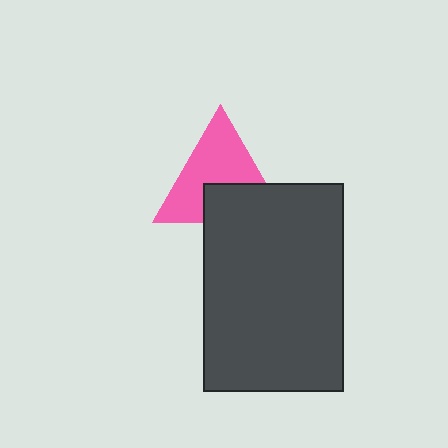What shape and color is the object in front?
The object in front is a dark gray rectangle.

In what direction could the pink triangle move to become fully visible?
The pink triangle could move up. That would shift it out from behind the dark gray rectangle entirely.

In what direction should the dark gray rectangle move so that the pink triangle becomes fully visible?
The dark gray rectangle should move down. That is the shortest direction to clear the overlap and leave the pink triangle fully visible.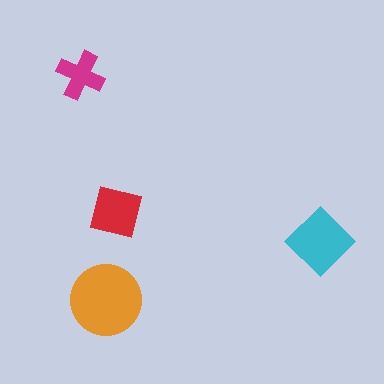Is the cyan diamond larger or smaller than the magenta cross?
Larger.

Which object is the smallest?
The magenta cross.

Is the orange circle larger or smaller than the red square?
Larger.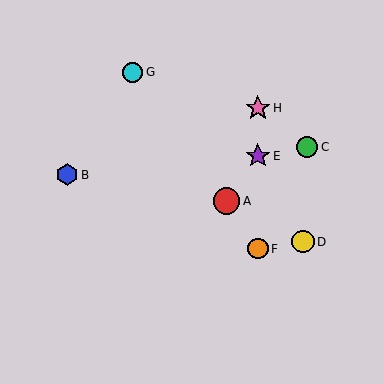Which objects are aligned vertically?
Objects E, F, H are aligned vertically.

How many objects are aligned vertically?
3 objects (E, F, H) are aligned vertically.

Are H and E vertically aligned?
Yes, both are at x≈258.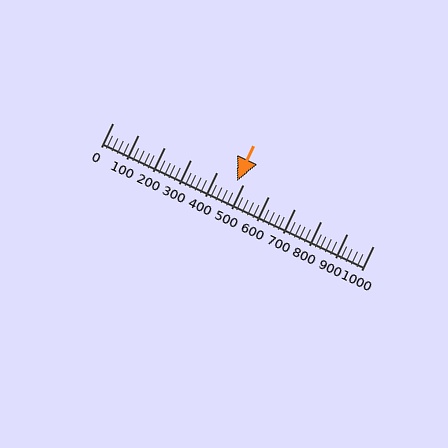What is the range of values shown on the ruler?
The ruler shows values from 0 to 1000.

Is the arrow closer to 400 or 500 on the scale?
The arrow is closer to 500.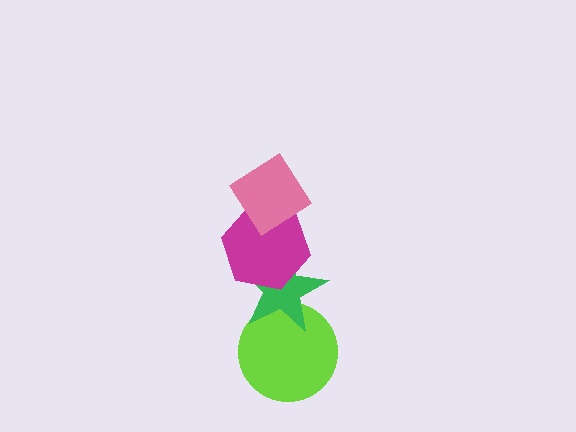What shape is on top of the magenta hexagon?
The pink diamond is on top of the magenta hexagon.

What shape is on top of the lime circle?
The green star is on top of the lime circle.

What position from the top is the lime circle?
The lime circle is 4th from the top.